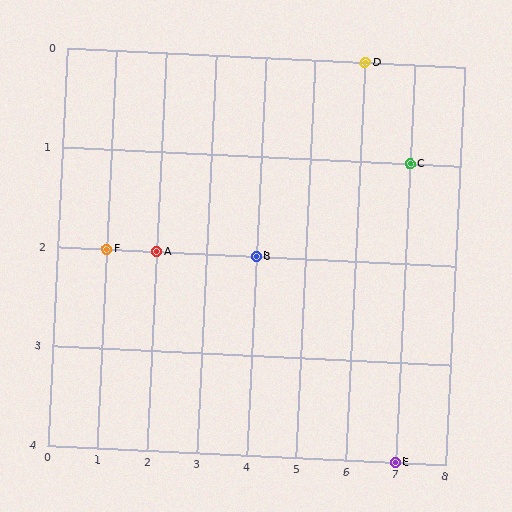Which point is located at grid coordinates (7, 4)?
Point E is at (7, 4).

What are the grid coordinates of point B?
Point B is at grid coordinates (4, 2).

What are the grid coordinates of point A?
Point A is at grid coordinates (2, 2).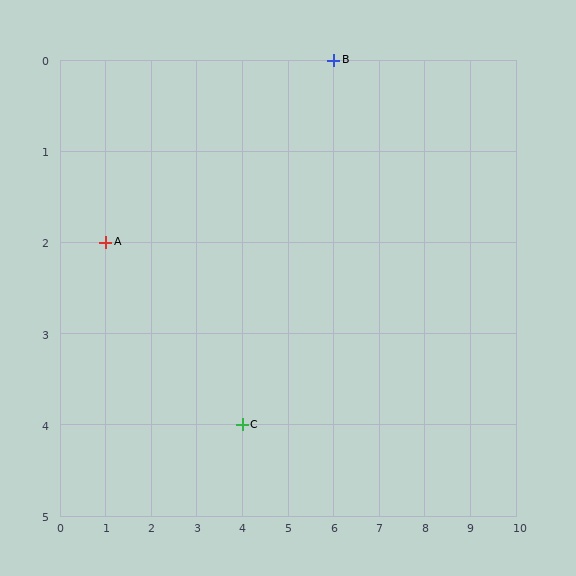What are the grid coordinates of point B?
Point B is at grid coordinates (6, 0).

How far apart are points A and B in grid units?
Points A and B are 5 columns and 2 rows apart (about 5.4 grid units diagonally).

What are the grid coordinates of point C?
Point C is at grid coordinates (4, 4).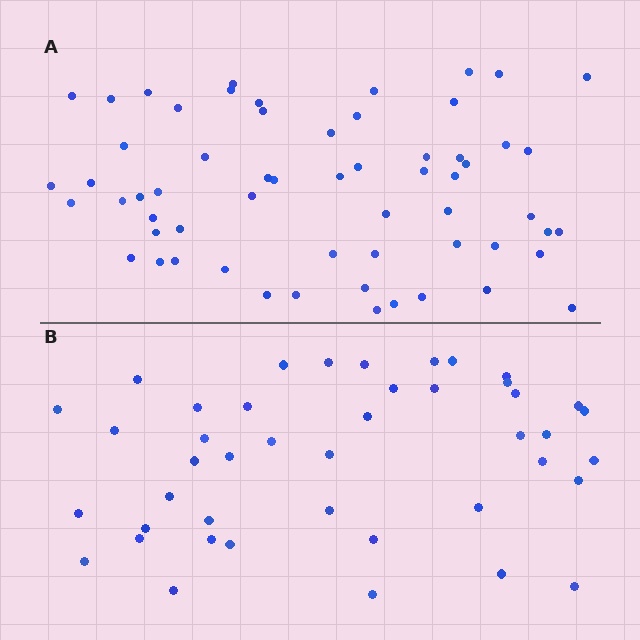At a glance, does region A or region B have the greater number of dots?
Region A (the top region) has more dots.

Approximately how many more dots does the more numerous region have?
Region A has approximately 15 more dots than region B.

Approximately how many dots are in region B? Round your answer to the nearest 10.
About 40 dots. (The exact count is 43, which rounds to 40.)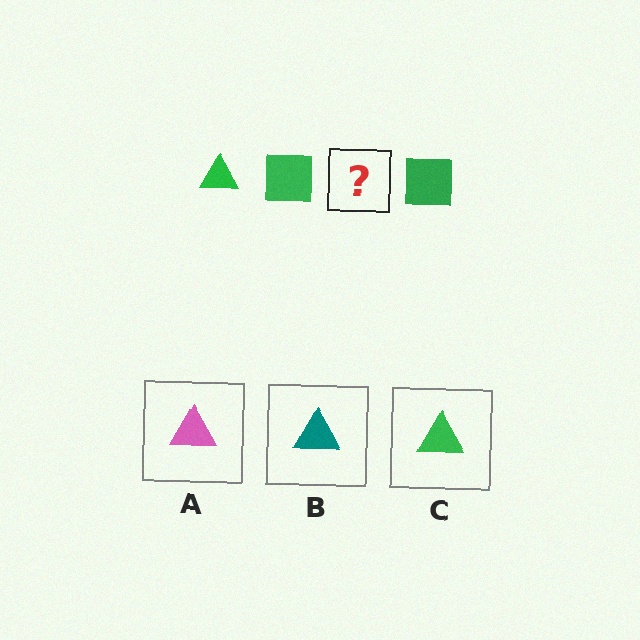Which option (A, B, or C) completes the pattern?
C.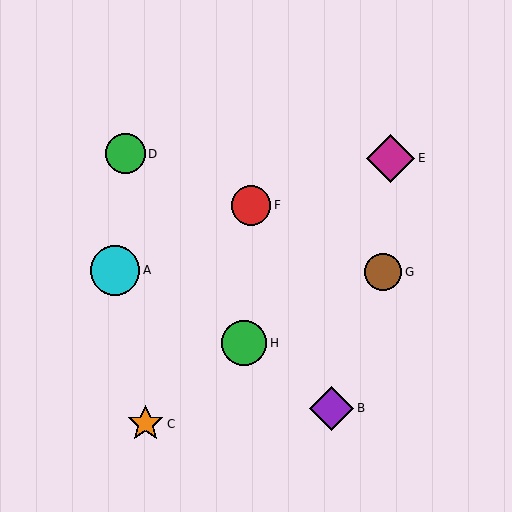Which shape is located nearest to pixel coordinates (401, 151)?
The magenta diamond (labeled E) at (391, 158) is nearest to that location.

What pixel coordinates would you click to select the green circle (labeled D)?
Click at (125, 154) to select the green circle D.